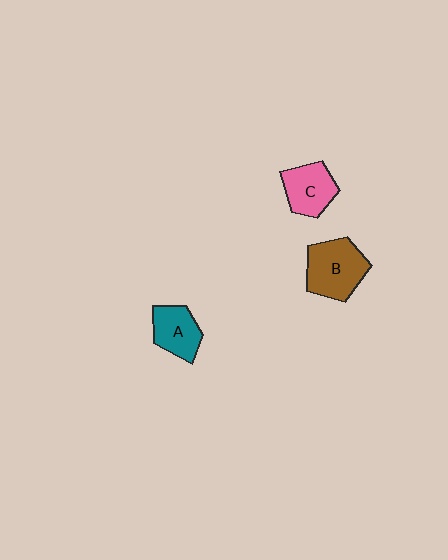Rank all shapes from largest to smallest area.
From largest to smallest: B (brown), C (pink), A (teal).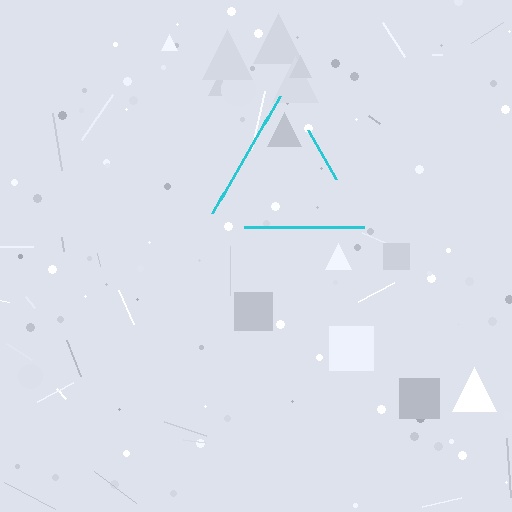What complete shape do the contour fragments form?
The contour fragments form a triangle.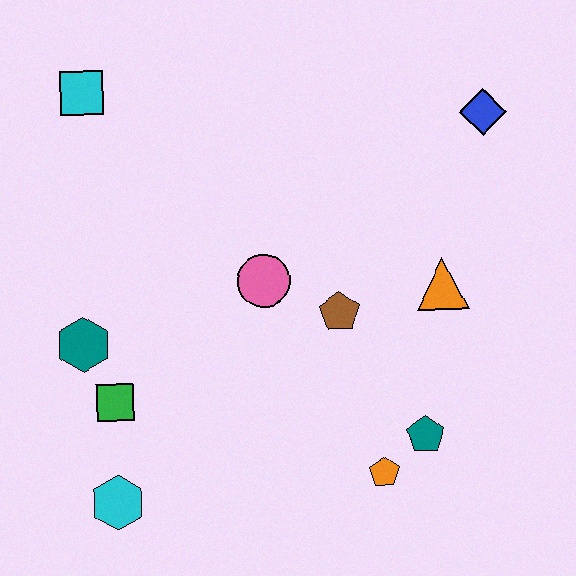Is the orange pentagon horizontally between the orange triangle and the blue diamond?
No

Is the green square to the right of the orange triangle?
No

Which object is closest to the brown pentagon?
The pink circle is closest to the brown pentagon.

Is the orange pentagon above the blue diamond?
No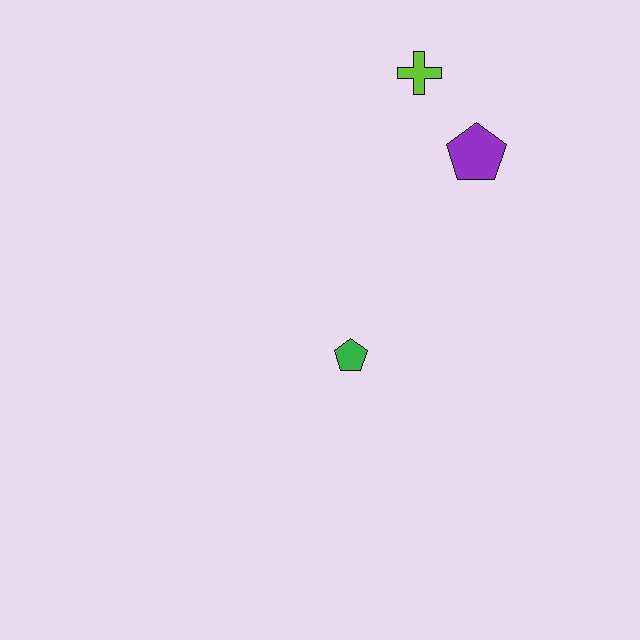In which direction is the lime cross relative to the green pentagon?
The lime cross is above the green pentagon.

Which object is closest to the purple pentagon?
The lime cross is closest to the purple pentagon.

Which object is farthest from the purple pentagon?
The green pentagon is farthest from the purple pentagon.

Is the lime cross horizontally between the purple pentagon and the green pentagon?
Yes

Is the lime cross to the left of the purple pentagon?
Yes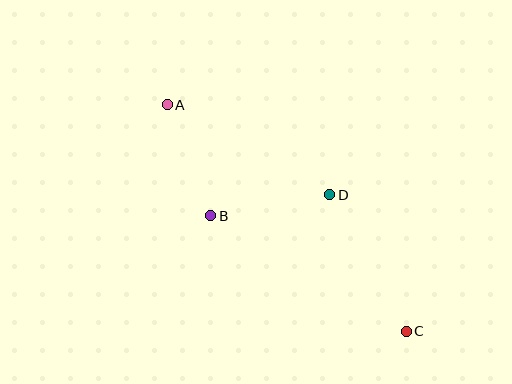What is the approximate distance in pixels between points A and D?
The distance between A and D is approximately 186 pixels.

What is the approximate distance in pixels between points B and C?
The distance between B and C is approximately 227 pixels.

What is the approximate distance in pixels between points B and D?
The distance between B and D is approximately 120 pixels.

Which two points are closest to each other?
Points A and B are closest to each other.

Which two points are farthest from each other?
Points A and C are farthest from each other.